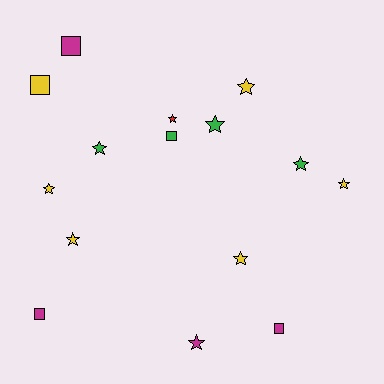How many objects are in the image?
There are 15 objects.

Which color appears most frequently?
Yellow, with 6 objects.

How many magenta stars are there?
There is 1 magenta star.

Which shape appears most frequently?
Star, with 10 objects.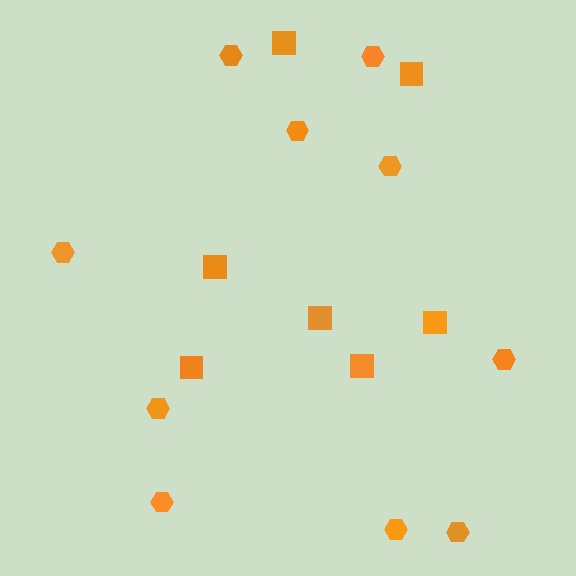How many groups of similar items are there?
There are 2 groups: one group of squares (7) and one group of hexagons (10).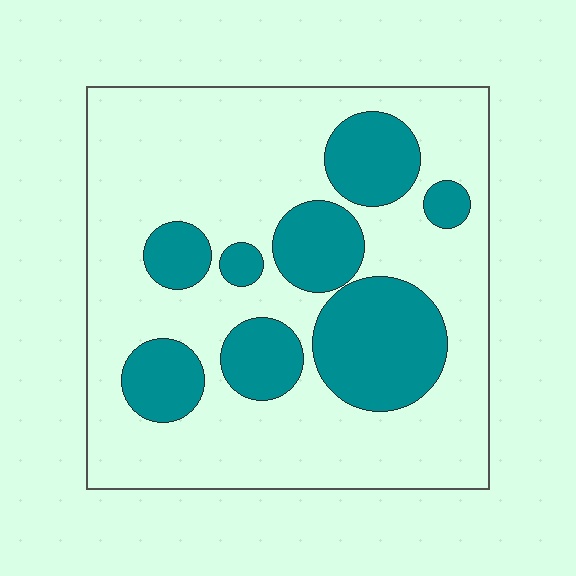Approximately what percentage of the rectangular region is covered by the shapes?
Approximately 30%.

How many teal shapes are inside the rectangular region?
8.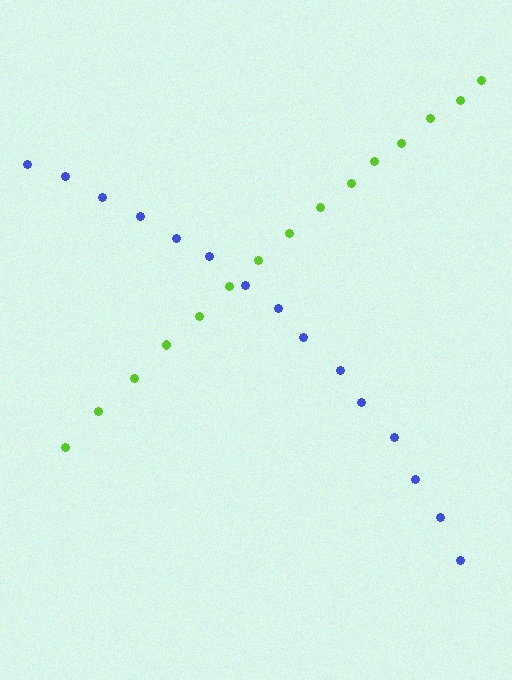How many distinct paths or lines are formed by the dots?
There are 2 distinct paths.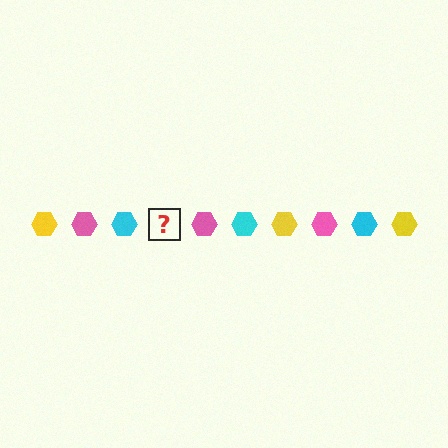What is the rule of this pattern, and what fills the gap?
The rule is that the pattern cycles through yellow, pink, cyan hexagons. The gap should be filled with a yellow hexagon.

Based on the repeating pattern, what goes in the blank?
The blank should be a yellow hexagon.